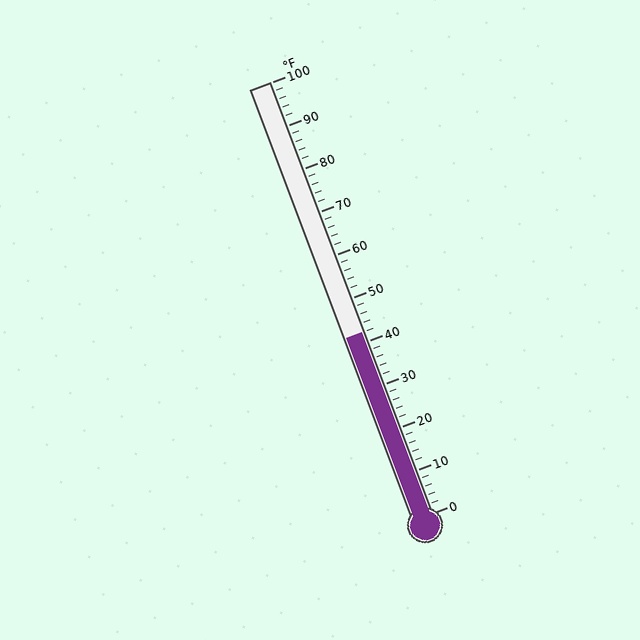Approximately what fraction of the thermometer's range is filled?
The thermometer is filled to approximately 40% of its range.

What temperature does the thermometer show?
The thermometer shows approximately 42°F.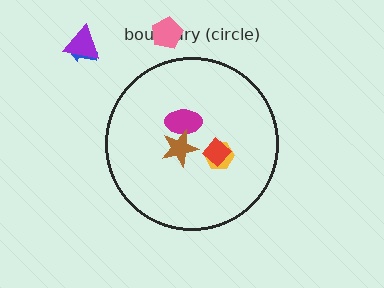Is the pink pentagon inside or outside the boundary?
Outside.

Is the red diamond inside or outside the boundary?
Inside.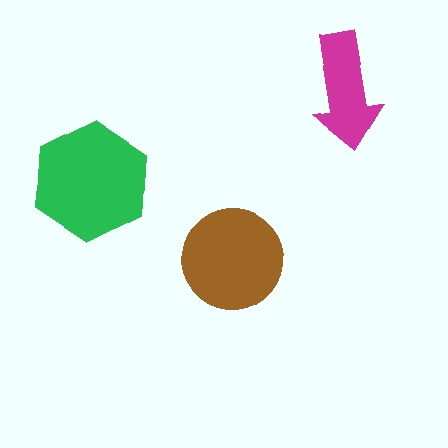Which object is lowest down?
The brown circle is bottommost.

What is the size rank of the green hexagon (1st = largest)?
1st.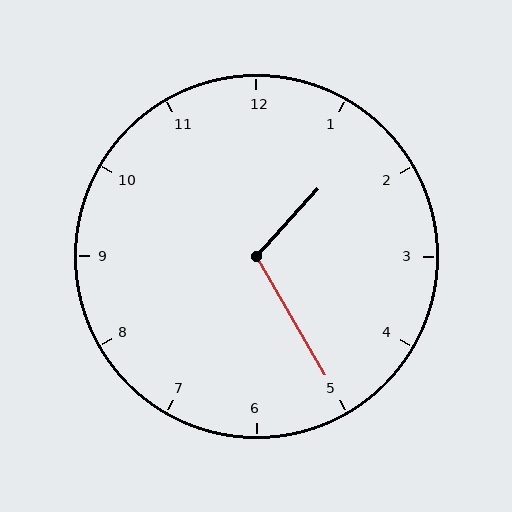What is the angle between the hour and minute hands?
Approximately 108 degrees.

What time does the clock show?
1:25.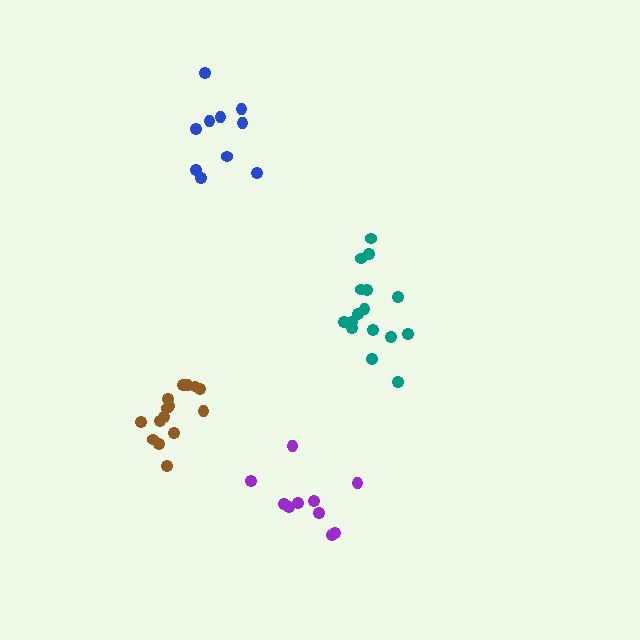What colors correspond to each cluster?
The clusters are colored: brown, purple, teal, blue.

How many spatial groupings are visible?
There are 4 spatial groupings.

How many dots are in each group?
Group 1: 15 dots, Group 2: 10 dots, Group 3: 16 dots, Group 4: 10 dots (51 total).